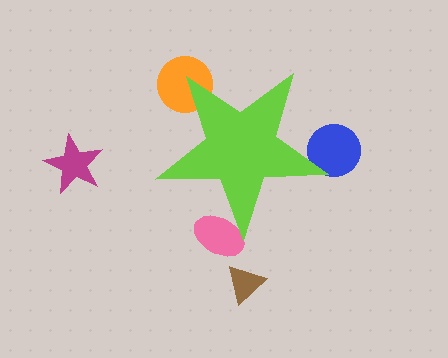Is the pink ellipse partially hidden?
Yes, the pink ellipse is partially hidden behind the lime star.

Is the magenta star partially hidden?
No, the magenta star is fully visible.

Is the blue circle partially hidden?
Yes, the blue circle is partially hidden behind the lime star.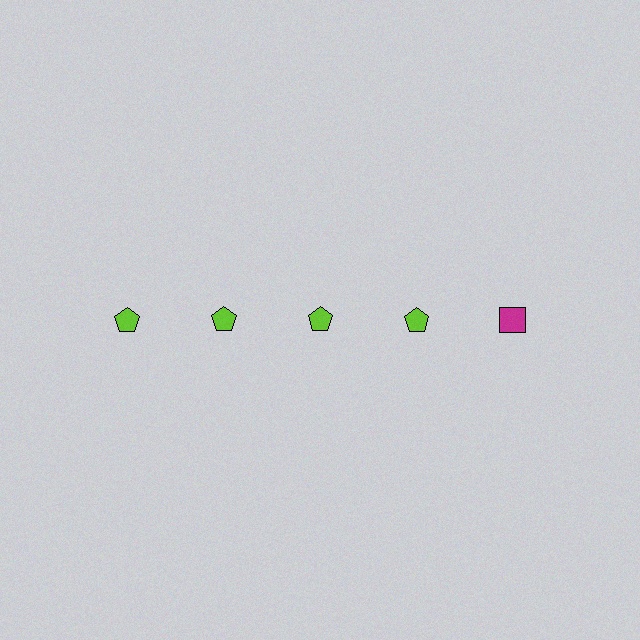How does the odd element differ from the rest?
It differs in both color (magenta instead of lime) and shape (square instead of pentagon).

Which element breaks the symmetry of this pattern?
The magenta square in the top row, rightmost column breaks the symmetry. All other shapes are lime pentagons.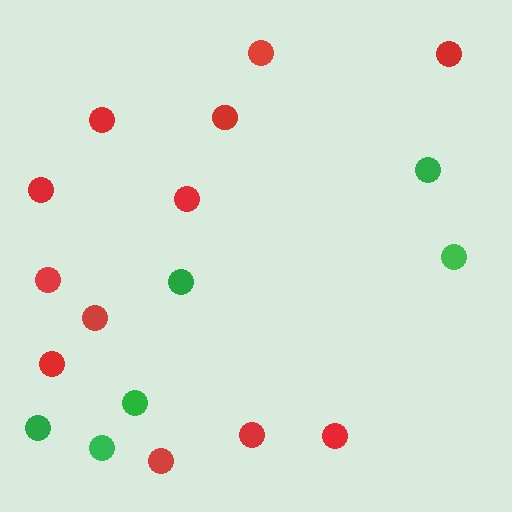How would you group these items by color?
There are 2 groups: one group of red circles (12) and one group of green circles (6).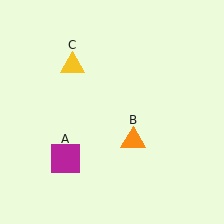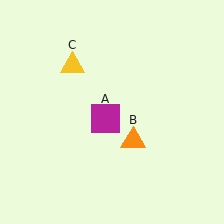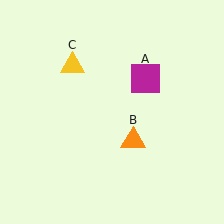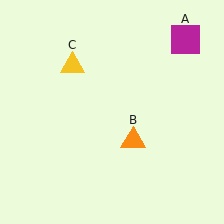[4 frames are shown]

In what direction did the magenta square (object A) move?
The magenta square (object A) moved up and to the right.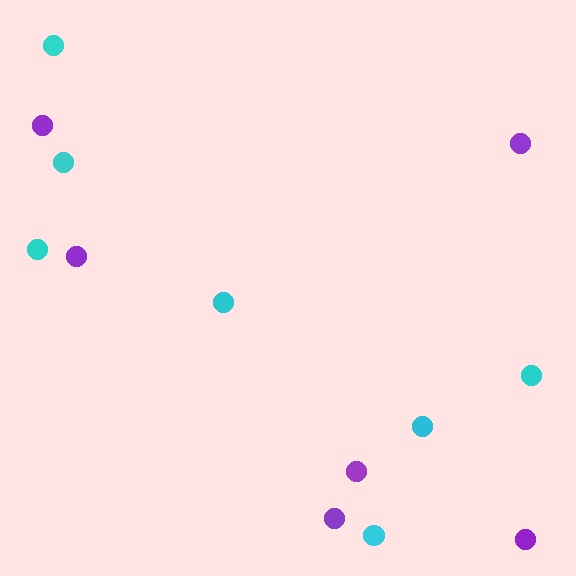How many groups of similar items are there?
There are 2 groups: one group of cyan circles (7) and one group of purple circles (6).